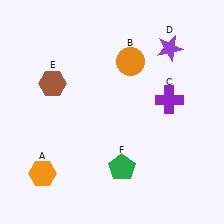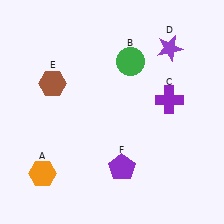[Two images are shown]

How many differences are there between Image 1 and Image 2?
There are 2 differences between the two images.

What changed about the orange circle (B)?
In Image 1, B is orange. In Image 2, it changed to green.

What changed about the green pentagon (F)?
In Image 1, F is green. In Image 2, it changed to purple.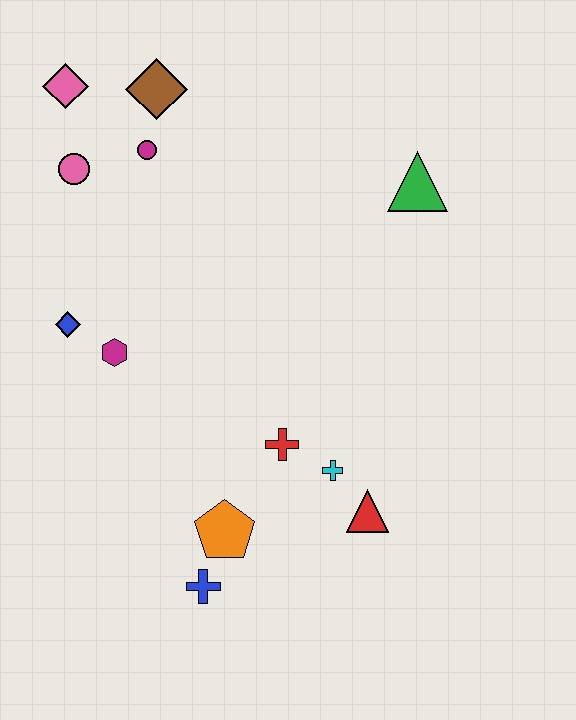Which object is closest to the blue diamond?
The magenta hexagon is closest to the blue diamond.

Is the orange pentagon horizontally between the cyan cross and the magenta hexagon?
Yes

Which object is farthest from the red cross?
The pink diamond is farthest from the red cross.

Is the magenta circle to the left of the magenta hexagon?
No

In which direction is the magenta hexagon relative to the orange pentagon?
The magenta hexagon is above the orange pentagon.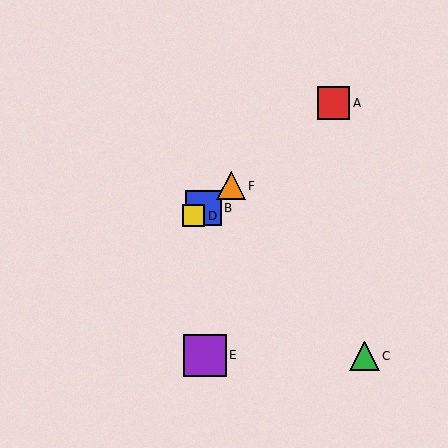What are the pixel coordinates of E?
Object E is at (205, 355).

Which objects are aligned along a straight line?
Objects A, B, D, F are aligned along a straight line.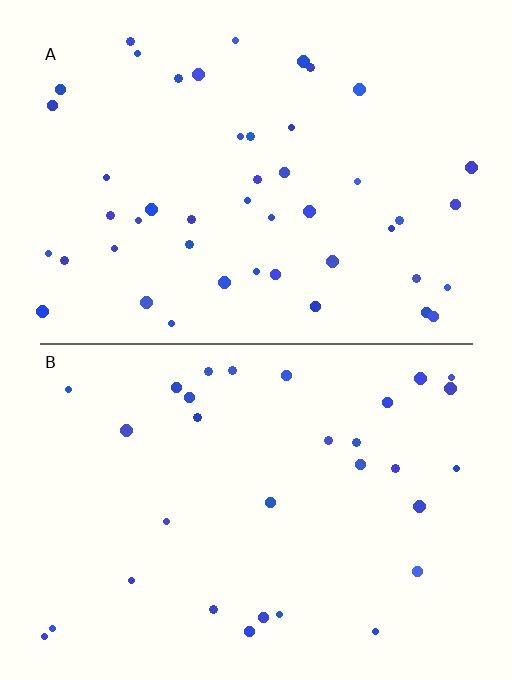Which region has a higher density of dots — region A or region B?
A (the top).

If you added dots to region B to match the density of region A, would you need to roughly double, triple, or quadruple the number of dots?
Approximately double.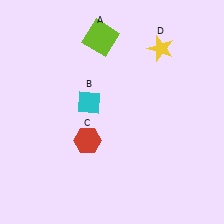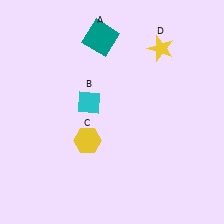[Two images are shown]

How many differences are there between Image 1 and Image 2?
There are 2 differences between the two images.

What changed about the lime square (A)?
In Image 1, A is lime. In Image 2, it changed to teal.